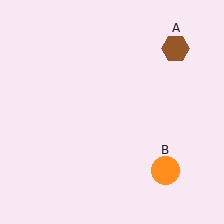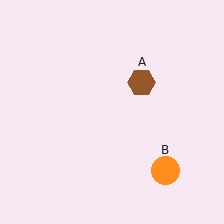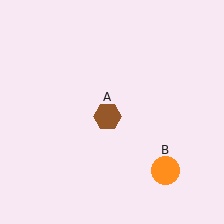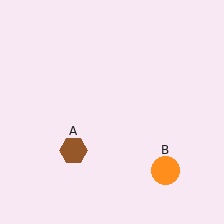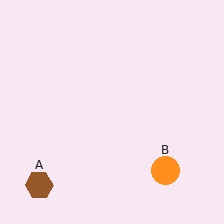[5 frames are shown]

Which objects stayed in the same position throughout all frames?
Orange circle (object B) remained stationary.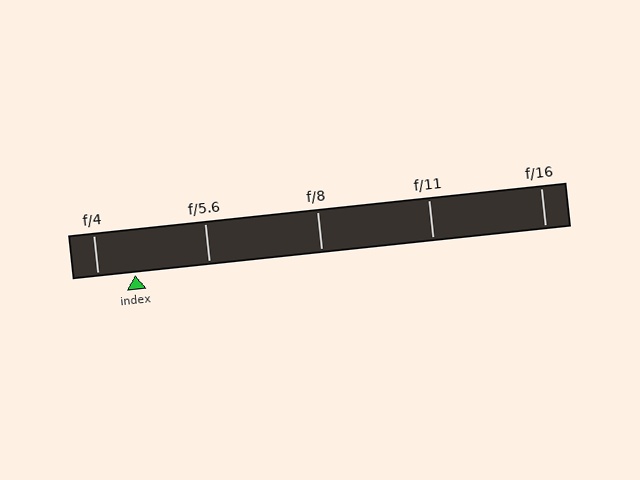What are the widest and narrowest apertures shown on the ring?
The widest aperture shown is f/4 and the narrowest is f/16.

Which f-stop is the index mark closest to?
The index mark is closest to f/4.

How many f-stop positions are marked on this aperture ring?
There are 5 f-stop positions marked.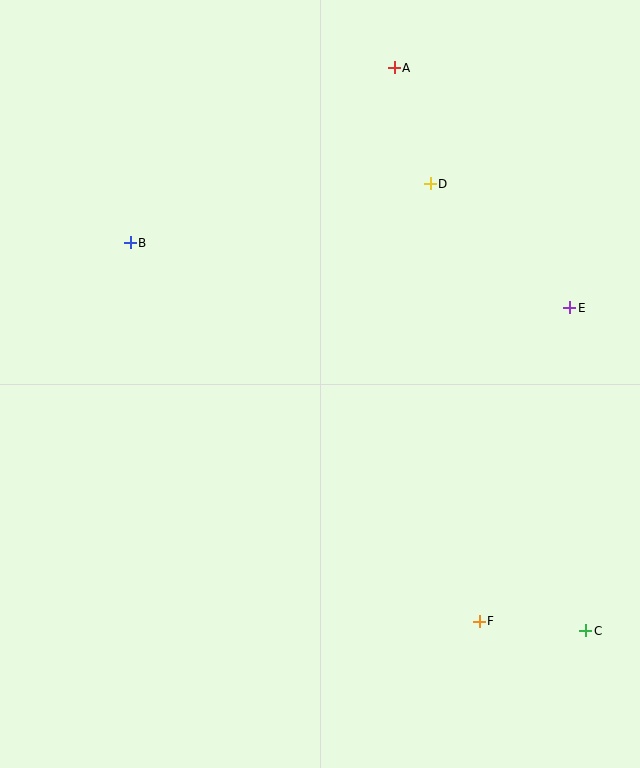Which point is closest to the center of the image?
Point D at (430, 184) is closest to the center.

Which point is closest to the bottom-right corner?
Point C is closest to the bottom-right corner.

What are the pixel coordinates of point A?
Point A is at (394, 68).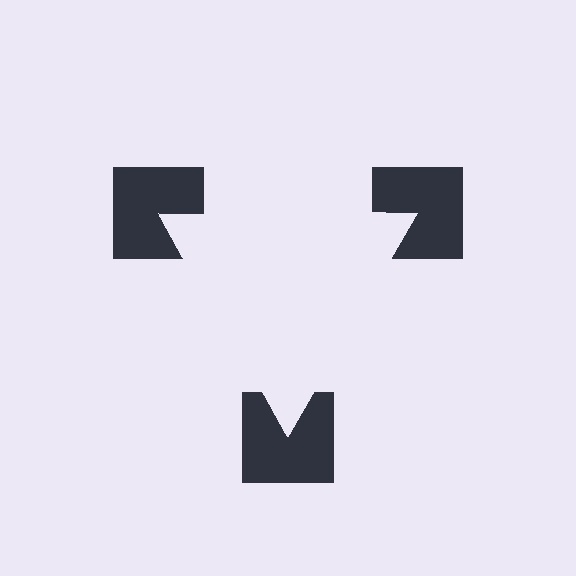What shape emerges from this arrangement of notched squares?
An illusory triangle — its edges are inferred from the aligned wedge cuts in the notched squares, not physically drawn.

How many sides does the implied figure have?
3 sides.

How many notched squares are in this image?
There are 3 — one at each vertex of the illusory triangle.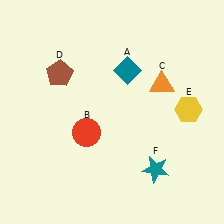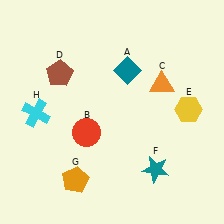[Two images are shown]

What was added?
An orange pentagon (G), a cyan cross (H) were added in Image 2.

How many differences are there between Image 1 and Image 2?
There are 2 differences between the two images.